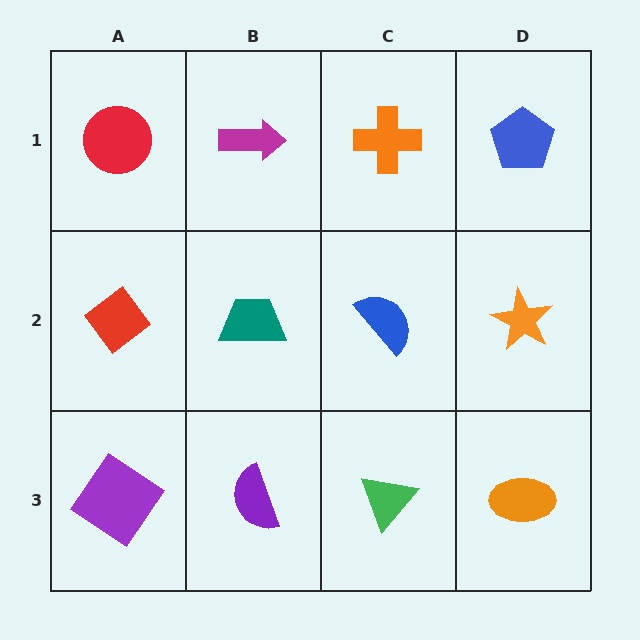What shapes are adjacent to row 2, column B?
A magenta arrow (row 1, column B), a purple semicircle (row 3, column B), a red diamond (row 2, column A), a blue semicircle (row 2, column C).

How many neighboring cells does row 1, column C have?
3.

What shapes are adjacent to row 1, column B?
A teal trapezoid (row 2, column B), a red circle (row 1, column A), an orange cross (row 1, column C).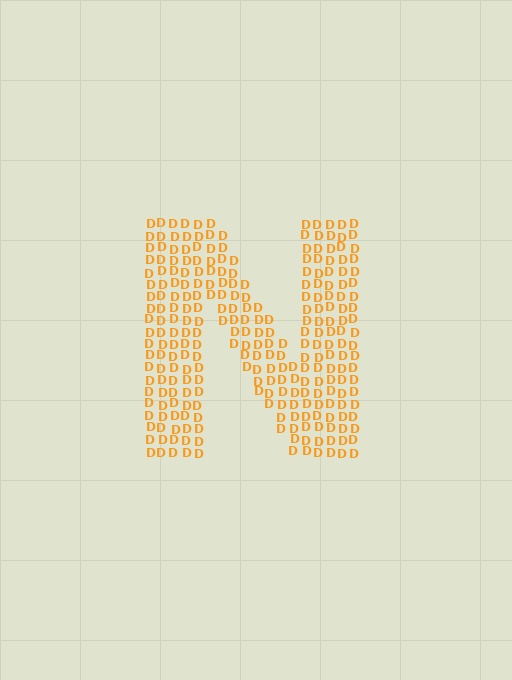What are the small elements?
The small elements are letter D's.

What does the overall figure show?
The overall figure shows the letter N.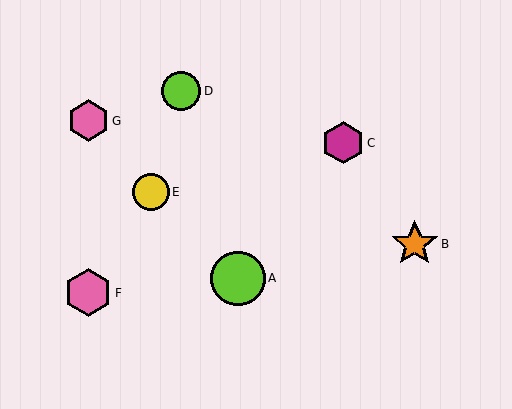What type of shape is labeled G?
Shape G is a pink hexagon.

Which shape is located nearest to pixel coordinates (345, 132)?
The magenta hexagon (labeled C) at (343, 143) is nearest to that location.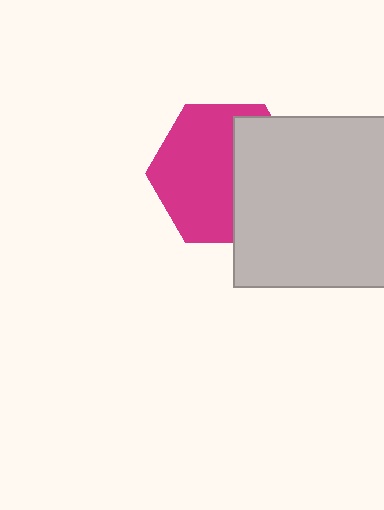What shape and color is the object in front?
The object in front is a light gray rectangle.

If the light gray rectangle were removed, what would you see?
You would see the complete magenta hexagon.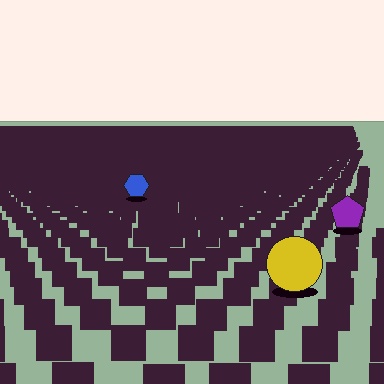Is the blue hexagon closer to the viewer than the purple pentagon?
No. The purple pentagon is closer — you can tell from the texture gradient: the ground texture is coarser near it.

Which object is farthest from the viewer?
The blue hexagon is farthest from the viewer. It appears smaller and the ground texture around it is denser.